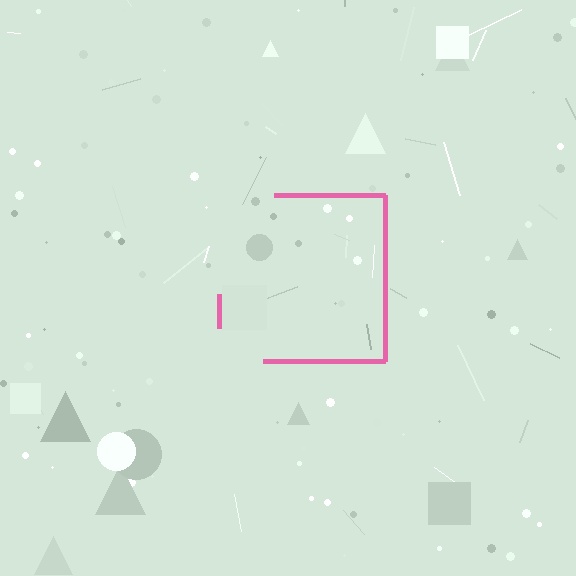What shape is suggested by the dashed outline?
The dashed outline suggests a square.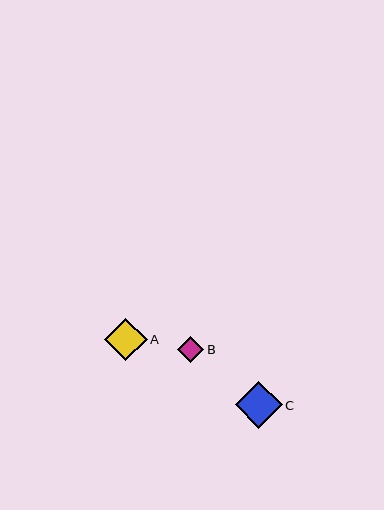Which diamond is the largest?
Diamond C is the largest with a size of approximately 47 pixels.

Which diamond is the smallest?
Diamond B is the smallest with a size of approximately 27 pixels.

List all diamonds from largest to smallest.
From largest to smallest: C, A, B.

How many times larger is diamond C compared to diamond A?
Diamond C is approximately 1.1 times the size of diamond A.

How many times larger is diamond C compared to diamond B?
Diamond C is approximately 1.8 times the size of diamond B.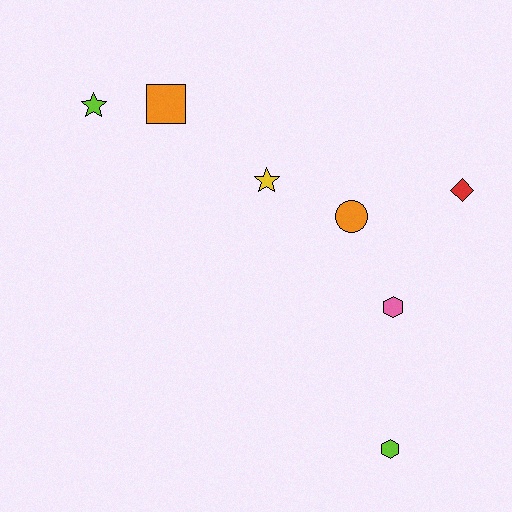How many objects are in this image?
There are 7 objects.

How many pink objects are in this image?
There is 1 pink object.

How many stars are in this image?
There are 2 stars.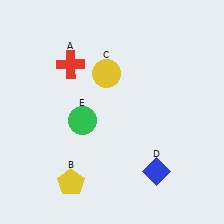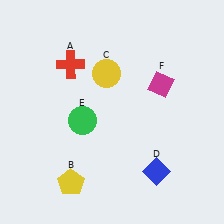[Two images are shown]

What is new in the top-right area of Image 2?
A magenta diamond (F) was added in the top-right area of Image 2.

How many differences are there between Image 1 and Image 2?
There is 1 difference between the two images.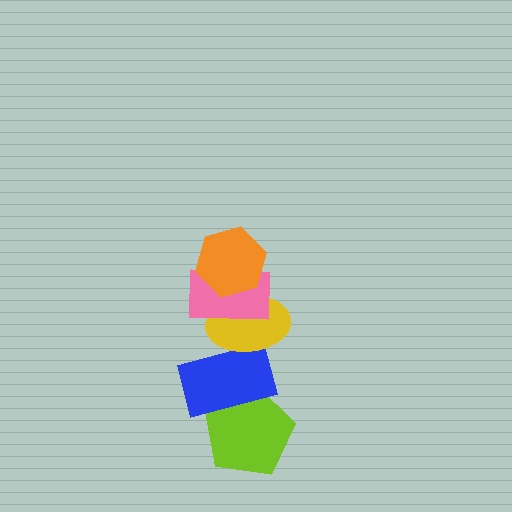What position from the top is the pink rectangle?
The pink rectangle is 2nd from the top.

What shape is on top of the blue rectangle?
The yellow ellipse is on top of the blue rectangle.